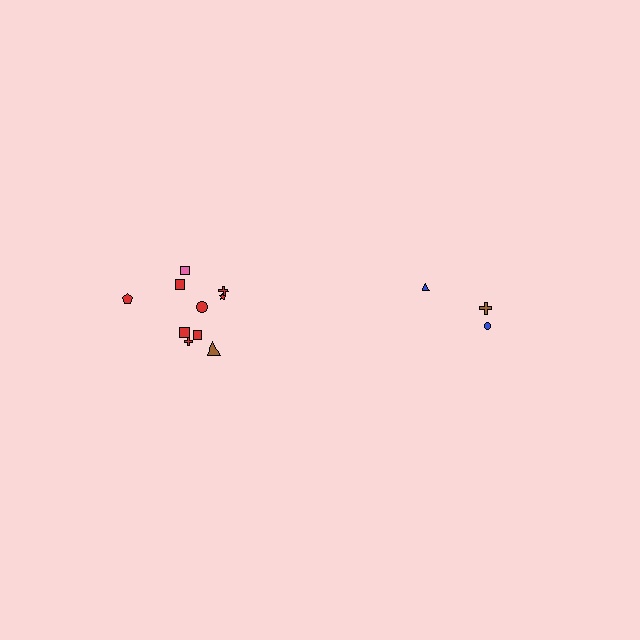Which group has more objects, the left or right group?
The left group.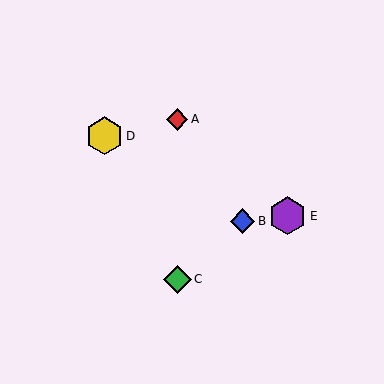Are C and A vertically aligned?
Yes, both are at x≈177.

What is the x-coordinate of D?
Object D is at x≈105.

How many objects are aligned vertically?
2 objects (A, C) are aligned vertically.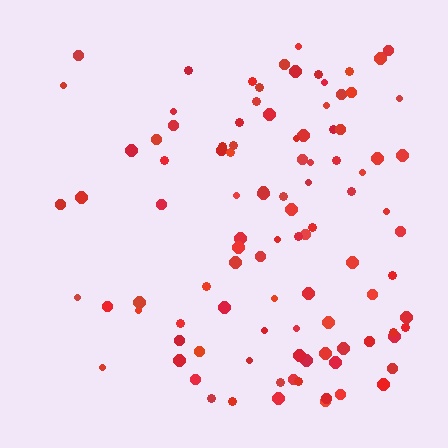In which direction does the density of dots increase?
From left to right, with the right side densest.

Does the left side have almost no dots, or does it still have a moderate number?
Still a moderate number, just noticeably fewer than the right.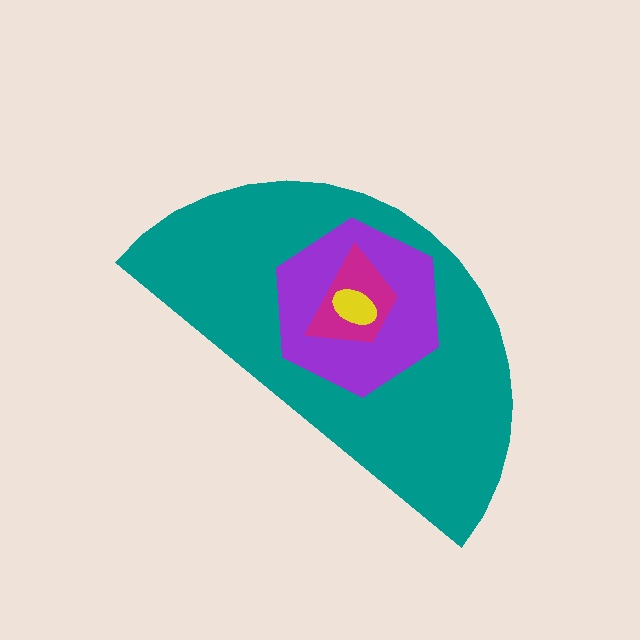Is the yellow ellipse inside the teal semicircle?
Yes.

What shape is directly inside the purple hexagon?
The magenta trapezoid.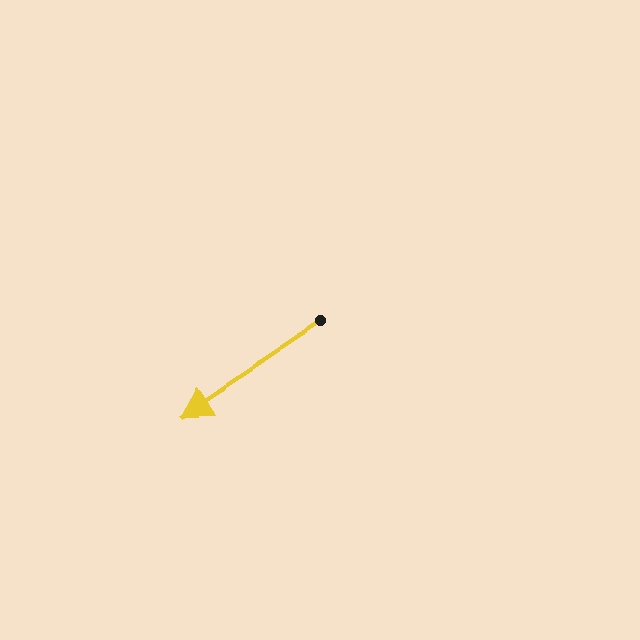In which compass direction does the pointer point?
Southwest.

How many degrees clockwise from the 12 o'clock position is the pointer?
Approximately 237 degrees.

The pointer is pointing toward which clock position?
Roughly 8 o'clock.